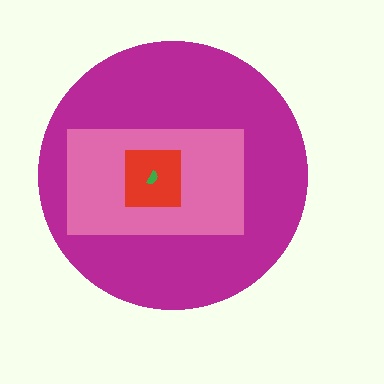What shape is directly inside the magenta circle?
The pink rectangle.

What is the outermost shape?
The magenta circle.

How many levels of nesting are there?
4.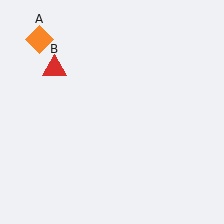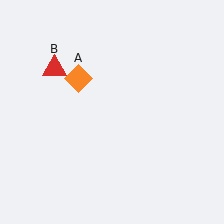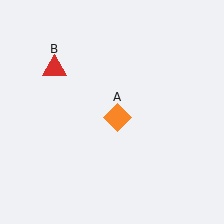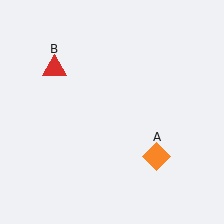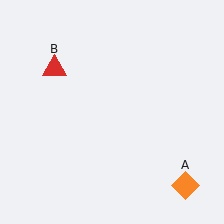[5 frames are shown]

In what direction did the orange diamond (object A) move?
The orange diamond (object A) moved down and to the right.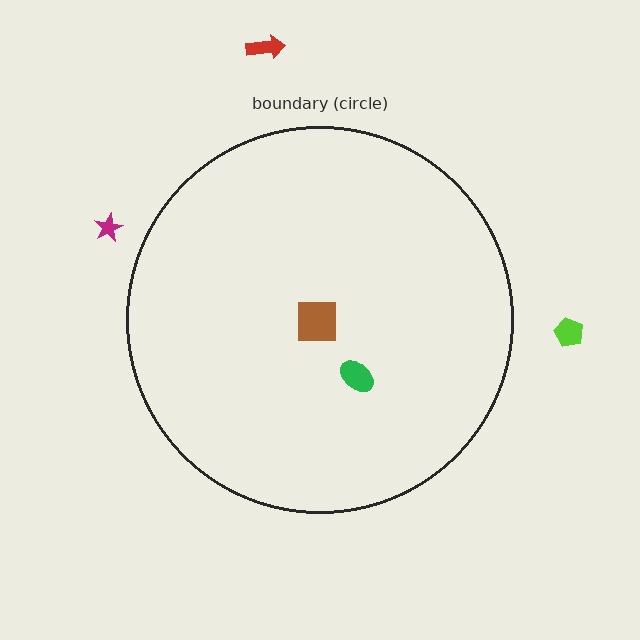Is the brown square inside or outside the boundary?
Inside.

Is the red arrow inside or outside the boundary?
Outside.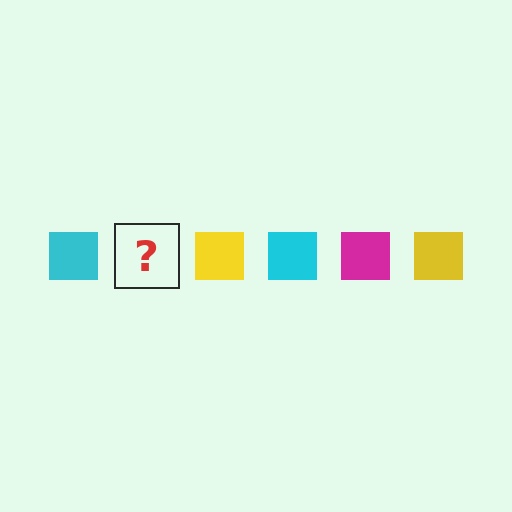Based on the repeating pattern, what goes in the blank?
The blank should be a magenta square.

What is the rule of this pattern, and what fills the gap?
The rule is that the pattern cycles through cyan, magenta, yellow squares. The gap should be filled with a magenta square.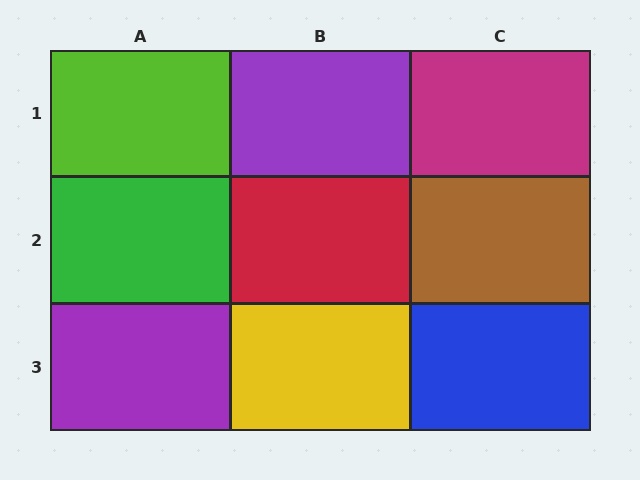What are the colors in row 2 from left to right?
Green, red, brown.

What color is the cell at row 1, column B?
Purple.